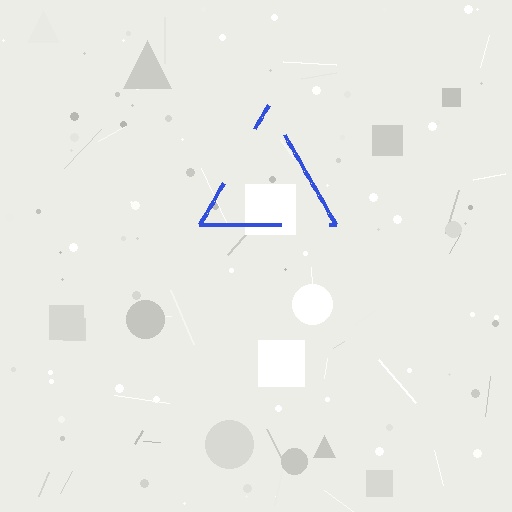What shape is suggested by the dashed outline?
The dashed outline suggests a triangle.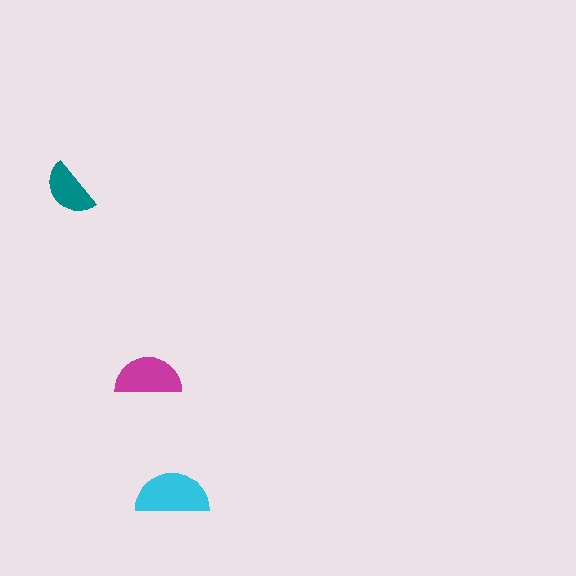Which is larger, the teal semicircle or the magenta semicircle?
The magenta one.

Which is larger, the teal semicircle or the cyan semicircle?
The cyan one.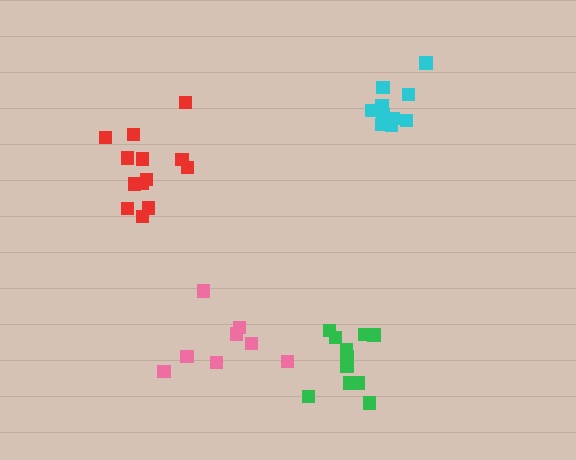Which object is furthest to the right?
The cyan cluster is rightmost.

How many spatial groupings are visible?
There are 4 spatial groupings.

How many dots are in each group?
Group 1: 11 dots, Group 2: 12 dots, Group 3: 8 dots, Group 4: 13 dots (44 total).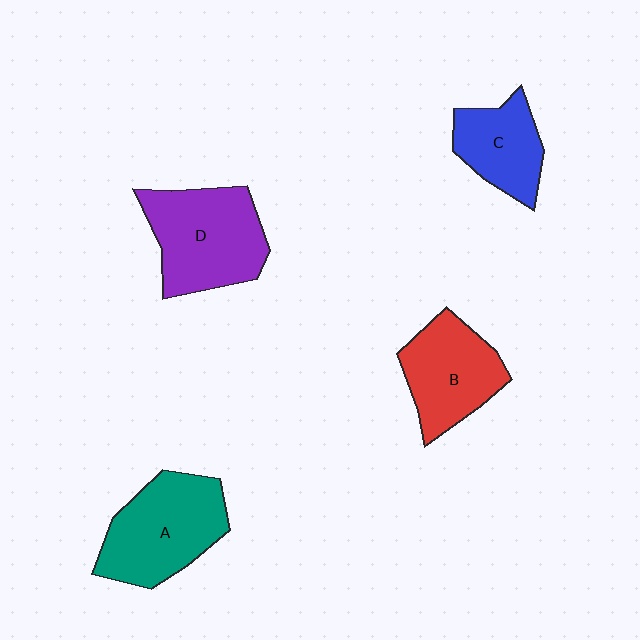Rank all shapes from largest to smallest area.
From largest to smallest: D (purple), A (teal), B (red), C (blue).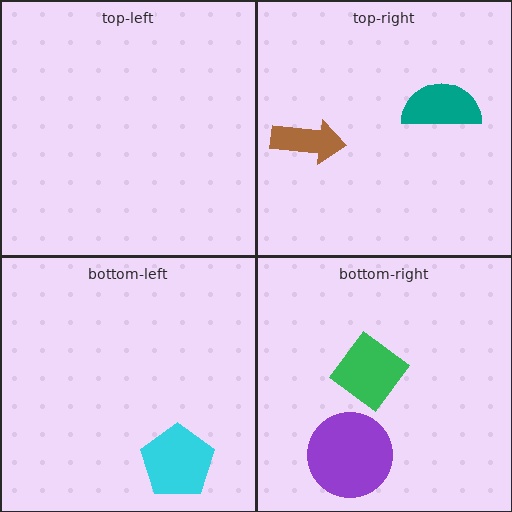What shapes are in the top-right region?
The brown arrow, the teal semicircle.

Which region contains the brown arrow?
The top-right region.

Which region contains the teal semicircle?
The top-right region.